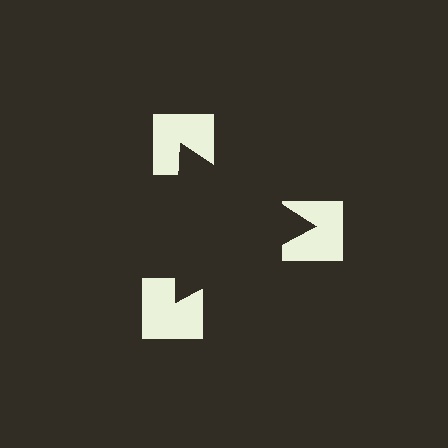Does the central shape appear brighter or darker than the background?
It typically appears slightly darker than the background, even though no actual brightness change is drawn.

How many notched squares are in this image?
There are 3 — one at each vertex of the illusory triangle.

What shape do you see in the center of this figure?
An illusory triangle — its edges are inferred from the aligned wedge cuts in the notched squares, not physically drawn.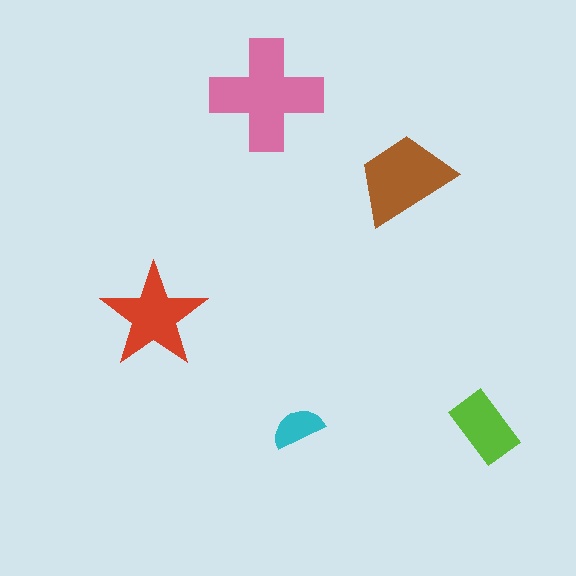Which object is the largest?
The pink cross.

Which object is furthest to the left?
The red star is leftmost.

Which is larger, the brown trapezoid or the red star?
The brown trapezoid.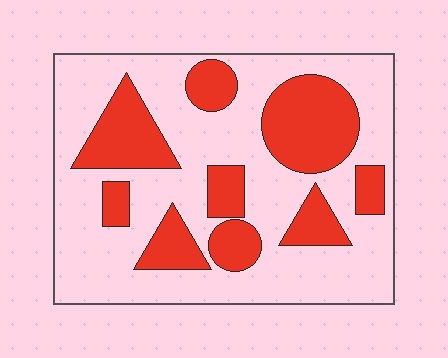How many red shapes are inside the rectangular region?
9.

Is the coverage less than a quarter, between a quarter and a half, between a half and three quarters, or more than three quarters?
Between a quarter and a half.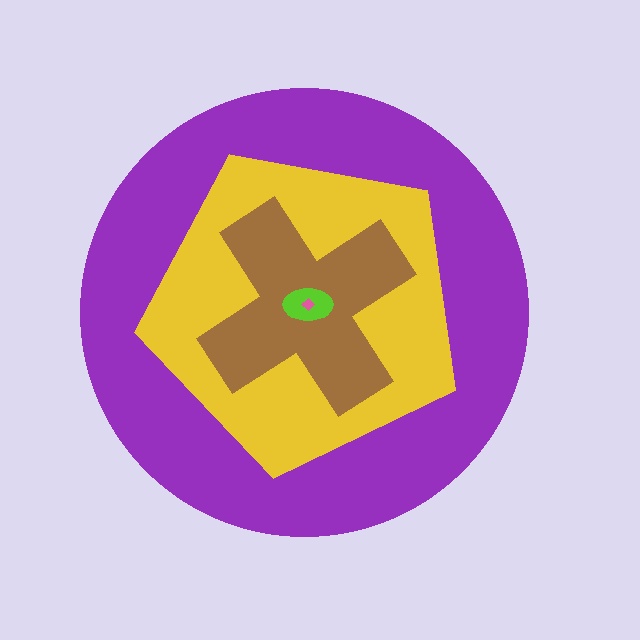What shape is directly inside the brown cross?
The lime ellipse.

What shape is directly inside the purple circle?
The yellow pentagon.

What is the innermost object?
The pink diamond.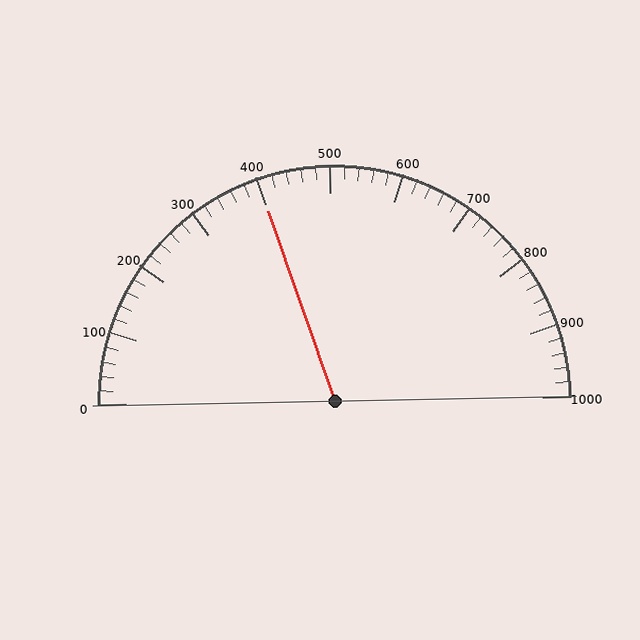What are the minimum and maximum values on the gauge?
The gauge ranges from 0 to 1000.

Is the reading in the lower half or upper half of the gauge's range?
The reading is in the lower half of the range (0 to 1000).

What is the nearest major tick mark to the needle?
The nearest major tick mark is 400.